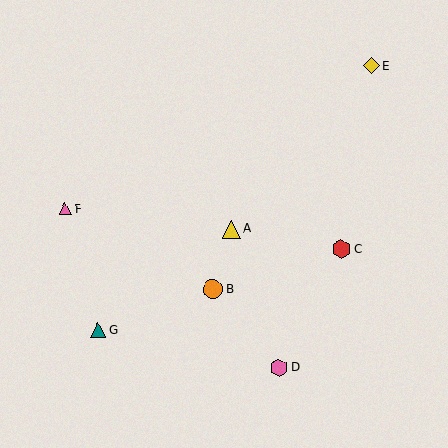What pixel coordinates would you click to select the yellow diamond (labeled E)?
Click at (371, 66) to select the yellow diamond E.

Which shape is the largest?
The red hexagon (labeled C) is the largest.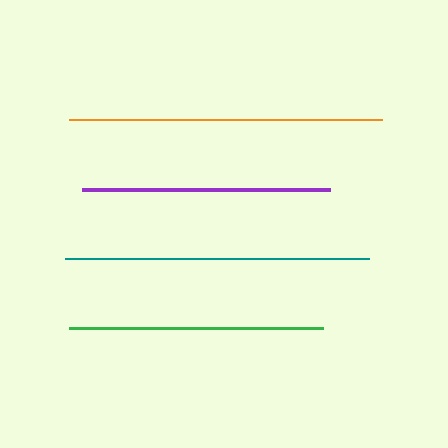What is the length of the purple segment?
The purple segment is approximately 248 pixels long.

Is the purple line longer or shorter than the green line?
The green line is longer than the purple line.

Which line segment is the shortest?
The purple line is the shortest at approximately 248 pixels.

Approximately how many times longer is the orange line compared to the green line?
The orange line is approximately 1.2 times the length of the green line.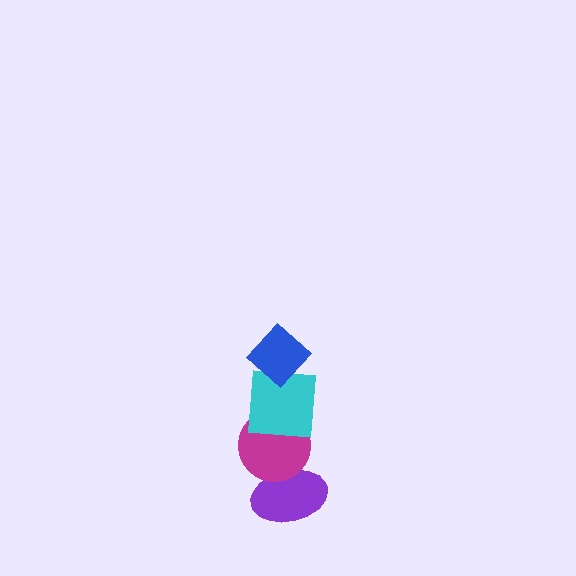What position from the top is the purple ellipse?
The purple ellipse is 4th from the top.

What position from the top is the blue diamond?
The blue diamond is 1st from the top.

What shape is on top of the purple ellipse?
The magenta circle is on top of the purple ellipse.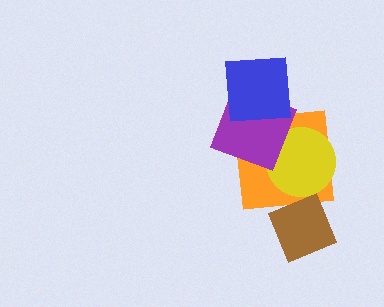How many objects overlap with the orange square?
2 objects overlap with the orange square.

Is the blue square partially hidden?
No, no other shape covers it.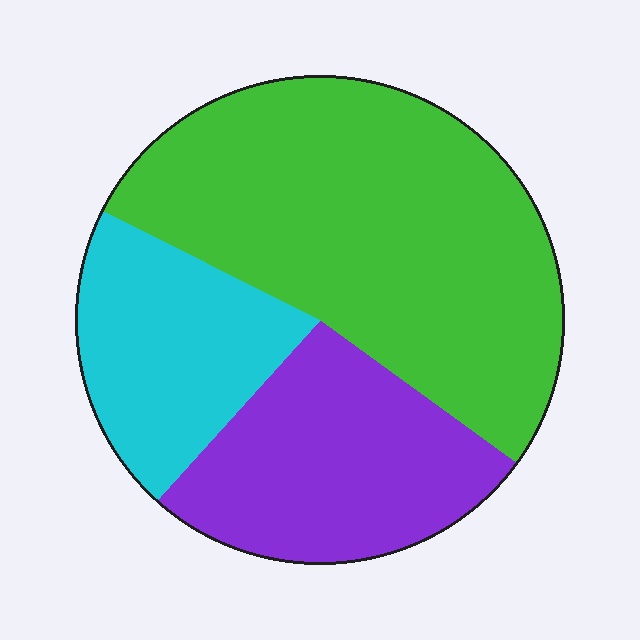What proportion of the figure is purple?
Purple covers 27% of the figure.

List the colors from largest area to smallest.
From largest to smallest: green, purple, cyan.